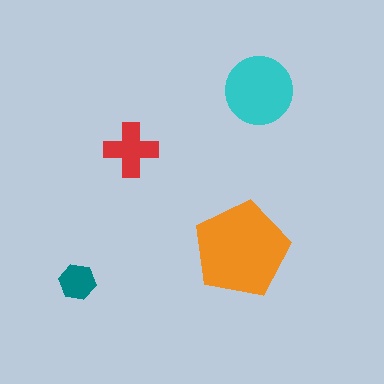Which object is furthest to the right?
The cyan circle is rightmost.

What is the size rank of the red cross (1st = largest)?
3rd.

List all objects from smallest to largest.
The teal hexagon, the red cross, the cyan circle, the orange pentagon.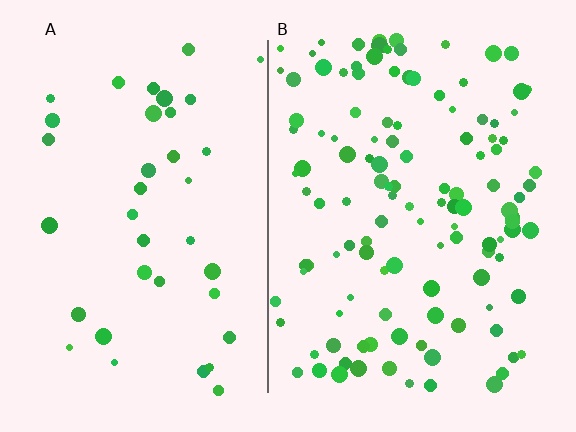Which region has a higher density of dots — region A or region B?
B (the right).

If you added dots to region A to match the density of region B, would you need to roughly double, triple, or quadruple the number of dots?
Approximately triple.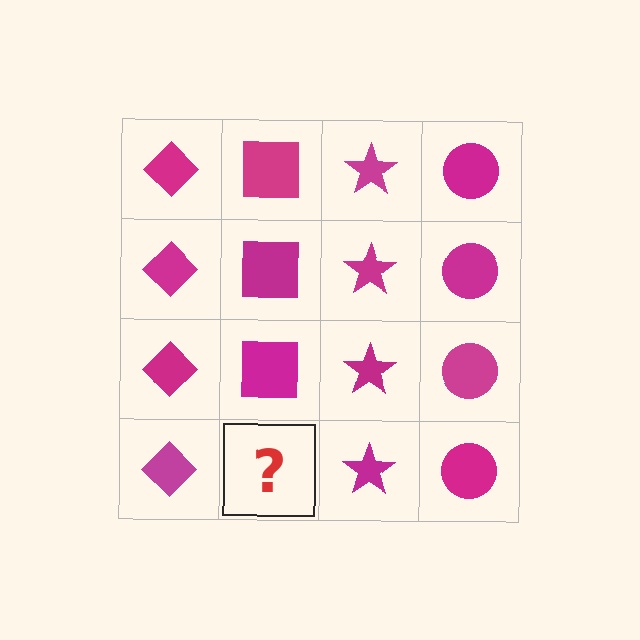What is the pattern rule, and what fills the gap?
The rule is that each column has a consistent shape. The gap should be filled with a magenta square.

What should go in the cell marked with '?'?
The missing cell should contain a magenta square.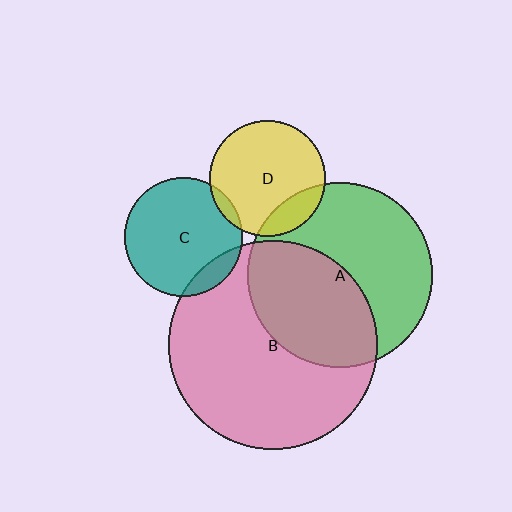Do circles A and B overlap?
Yes.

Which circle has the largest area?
Circle B (pink).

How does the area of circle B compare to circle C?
Approximately 3.1 times.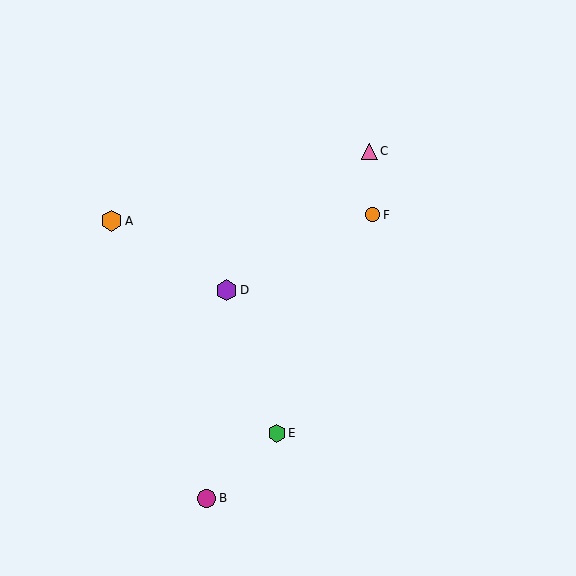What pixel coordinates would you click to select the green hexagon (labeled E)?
Click at (277, 433) to select the green hexagon E.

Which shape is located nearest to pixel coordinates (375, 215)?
The orange circle (labeled F) at (373, 215) is nearest to that location.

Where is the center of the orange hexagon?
The center of the orange hexagon is at (112, 221).